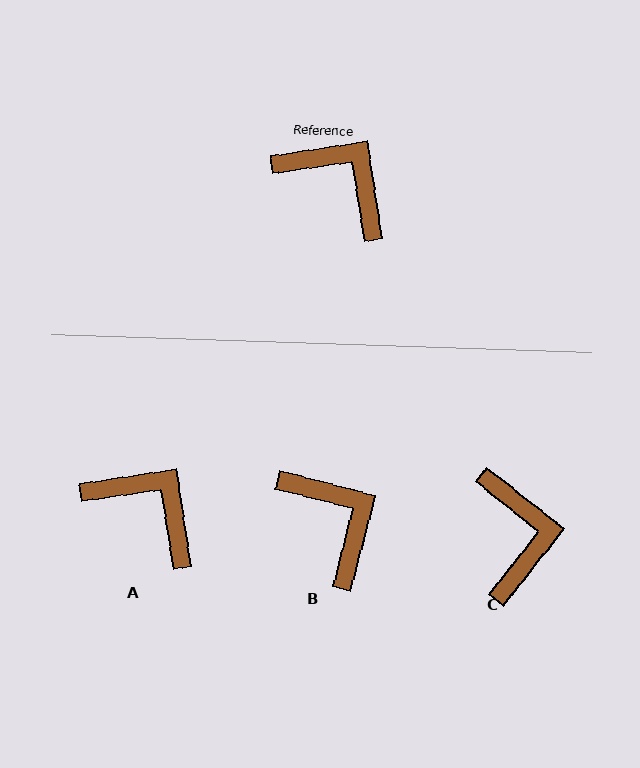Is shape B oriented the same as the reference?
No, it is off by about 23 degrees.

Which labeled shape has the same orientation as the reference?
A.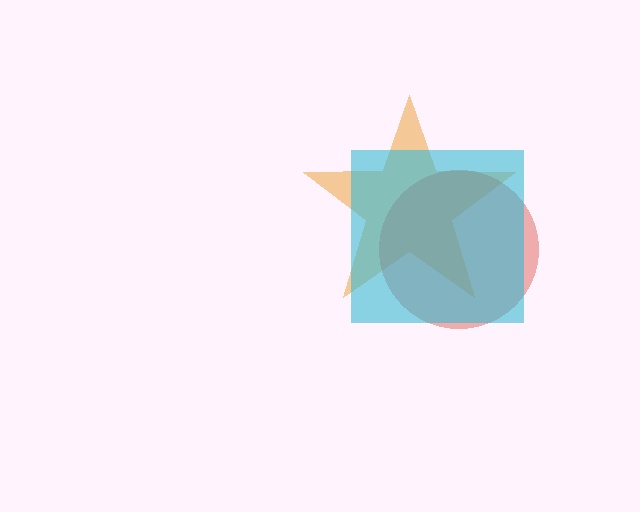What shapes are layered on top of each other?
The layered shapes are: an orange star, a red circle, a cyan square.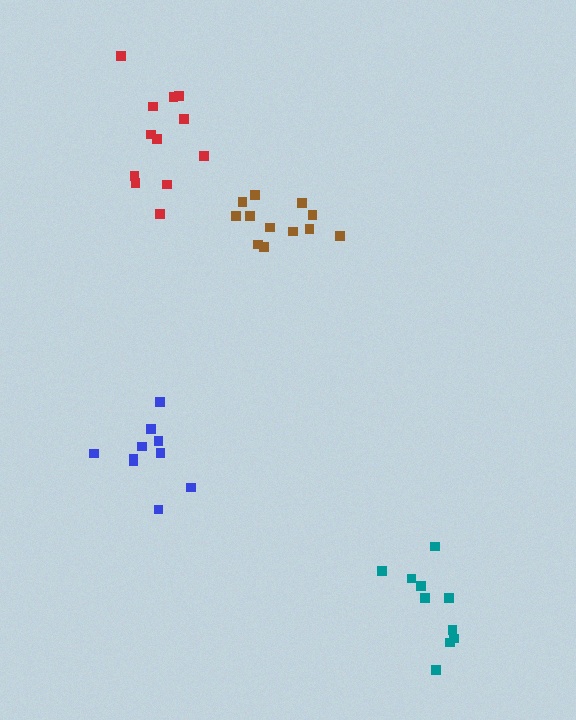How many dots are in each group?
Group 1: 12 dots, Group 2: 10 dots, Group 3: 12 dots, Group 4: 10 dots (44 total).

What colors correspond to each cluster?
The clusters are colored: red, teal, brown, blue.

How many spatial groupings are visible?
There are 4 spatial groupings.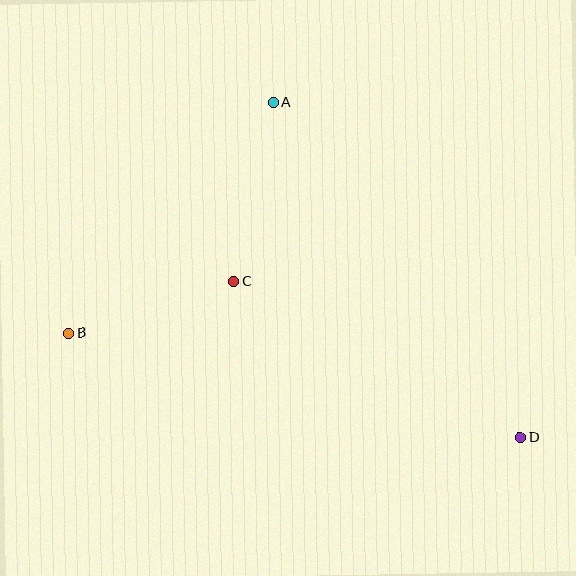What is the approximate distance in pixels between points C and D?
The distance between C and D is approximately 327 pixels.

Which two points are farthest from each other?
Points B and D are farthest from each other.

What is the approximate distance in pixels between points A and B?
The distance between A and B is approximately 308 pixels.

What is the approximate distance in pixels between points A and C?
The distance between A and C is approximately 183 pixels.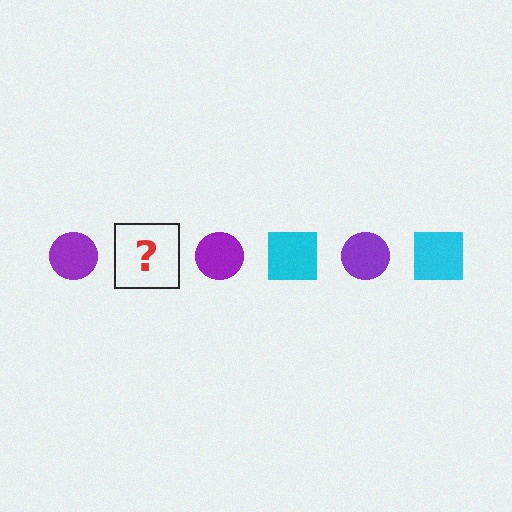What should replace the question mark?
The question mark should be replaced with a cyan square.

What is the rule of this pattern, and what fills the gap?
The rule is that the pattern alternates between purple circle and cyan square. The gap should be filled with a cyan square.